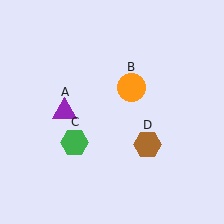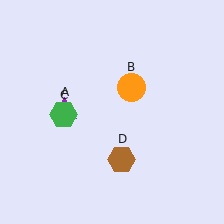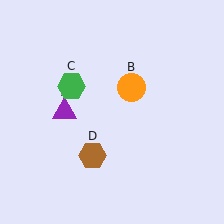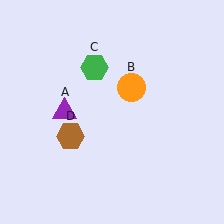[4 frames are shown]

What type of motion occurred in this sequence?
The green hexagon (object C), brown hexagon (object D) rotated clockwise around the center of the scene.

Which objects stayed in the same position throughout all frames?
Purple triangle (object A) and orange circle (object B) remained stationary.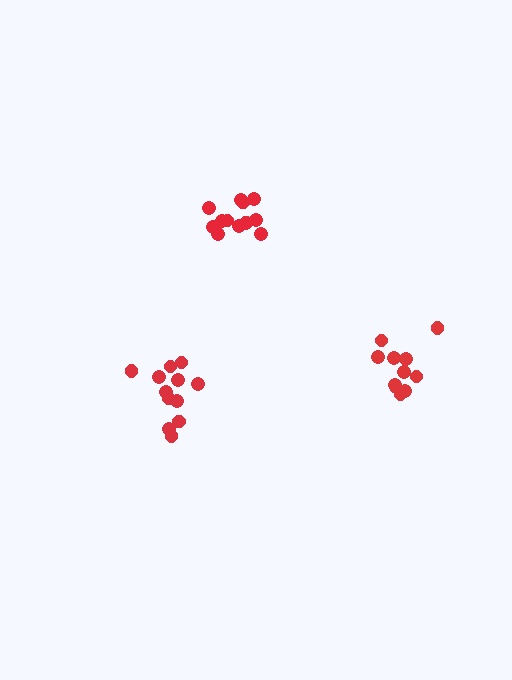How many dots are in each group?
Group 1: 13 dots, Group 2: 11 dots, Group 3: 12 dots (36 total).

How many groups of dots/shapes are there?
There are 3 groups.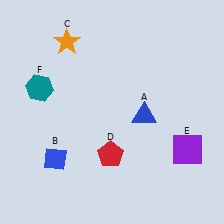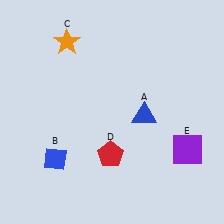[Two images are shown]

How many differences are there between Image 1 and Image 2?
There is 1 difference between the two images.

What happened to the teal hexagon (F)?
The teal hexagon (F) was removed in Image 2. It was in the top-left area of Image 1.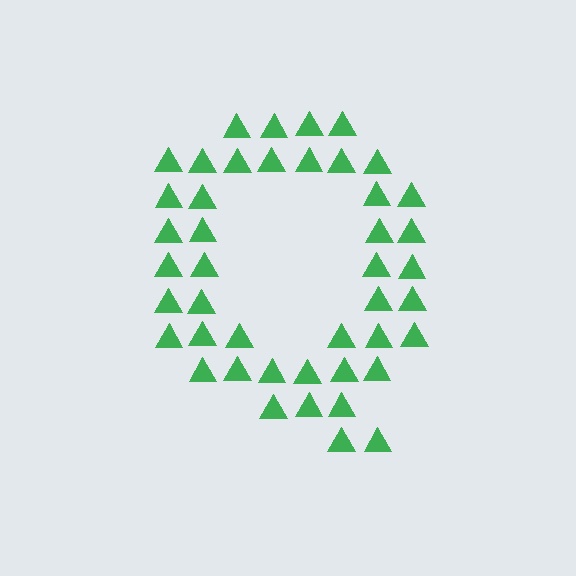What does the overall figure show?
The overall figure shows the letter Q.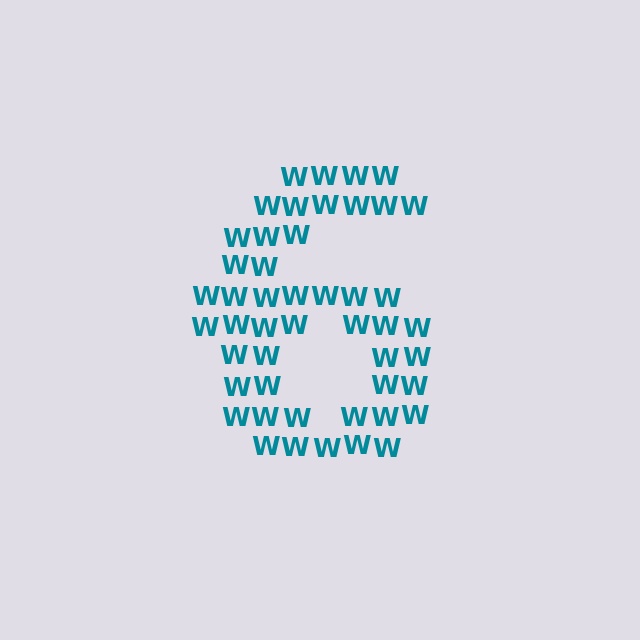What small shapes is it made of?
It is made of small letter W's.